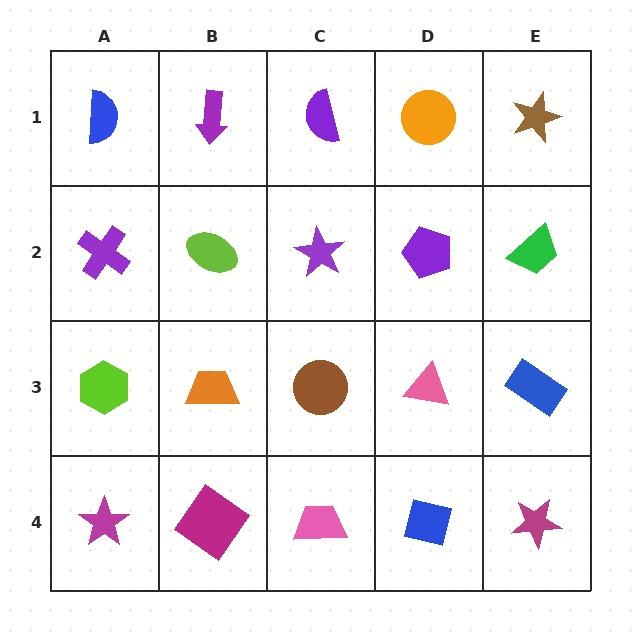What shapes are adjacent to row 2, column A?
A blue semicircle (row 1, column A), a lime hexagon (row 3, column A), a lime ellipse (row 2, column B).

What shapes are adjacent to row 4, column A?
A lime hexagon (row 3, column A), a magenta diamond (row 4, column B).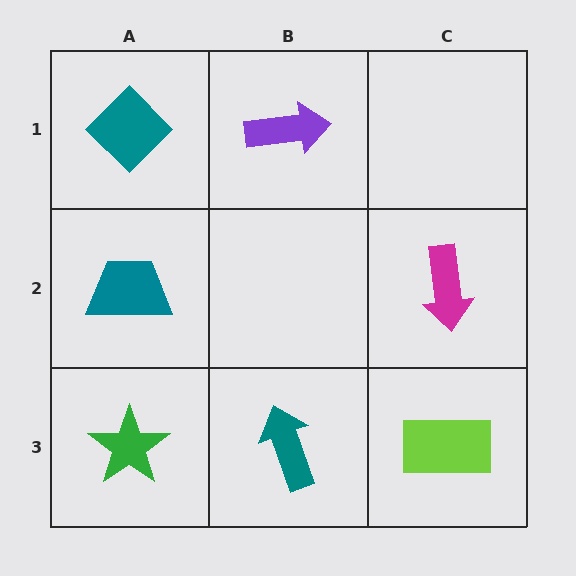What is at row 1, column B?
A purple arrow.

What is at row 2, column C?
A magenta arrow.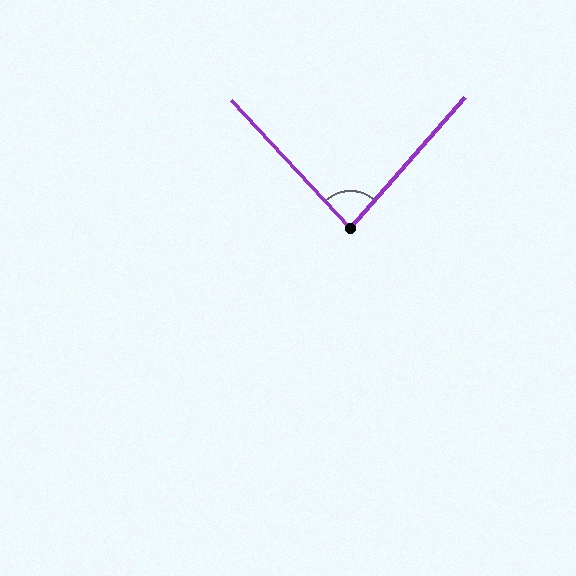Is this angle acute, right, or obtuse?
It is acute.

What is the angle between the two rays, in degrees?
Approximately 84 degrees.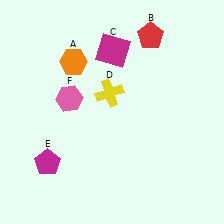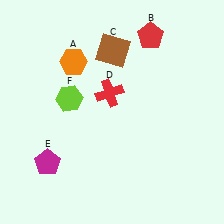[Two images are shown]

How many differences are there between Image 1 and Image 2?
There are 3 differences between the two images.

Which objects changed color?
C changed from magenta to brown. D changed from yellow to red. F changed from pink to lime.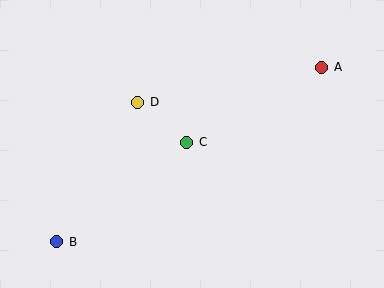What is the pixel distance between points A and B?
The distance between A and B is 317 pixels.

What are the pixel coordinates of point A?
Point A is at (322, 67).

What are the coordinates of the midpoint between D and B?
The midpoint between D and B is at (97, 172).